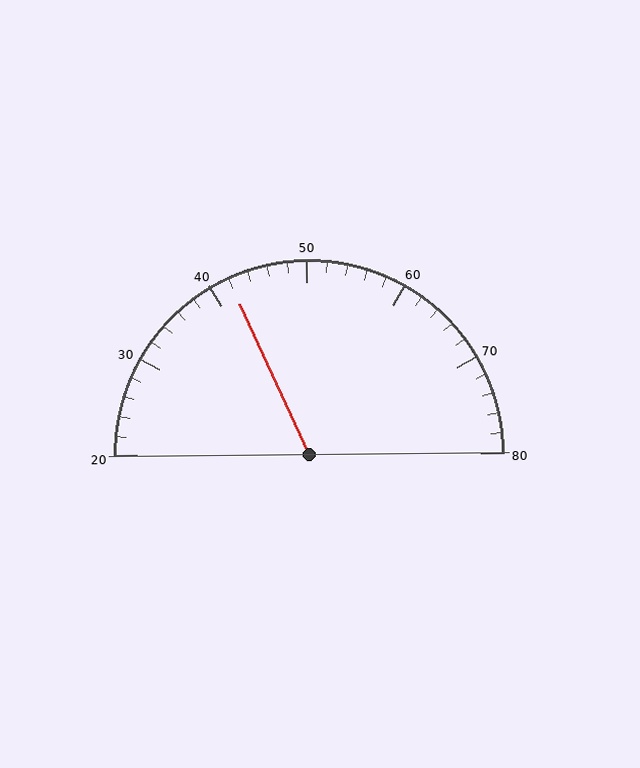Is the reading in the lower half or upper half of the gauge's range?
The reading is in the lower half of the range (20 to 80).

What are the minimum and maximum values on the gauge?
The gauge ranges from 20 to 80.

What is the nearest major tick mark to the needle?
The nearest major tick mark is 40.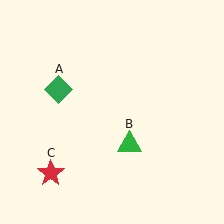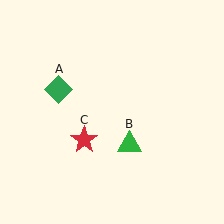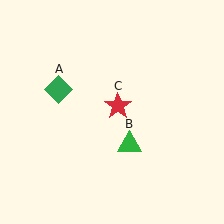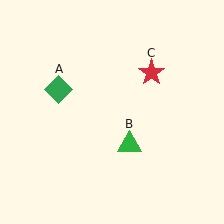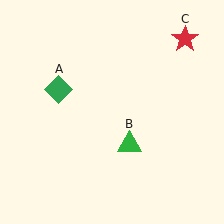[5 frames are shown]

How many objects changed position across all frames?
1 object changed position: red star (object C).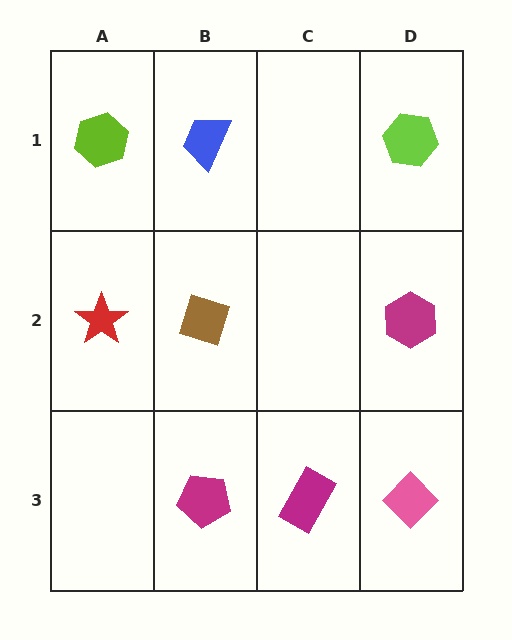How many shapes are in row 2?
3 shapes.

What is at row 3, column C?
A magenta rectangle.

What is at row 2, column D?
A magenta hexagon.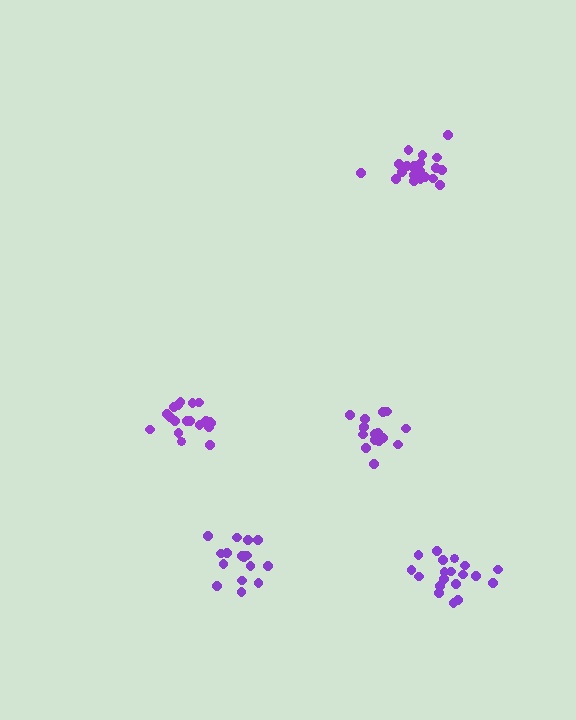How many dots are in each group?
Group 1: 16 dots, Group 2: 21 dots, Group 3: 20 dots, Group 4: 19 dots, Group 5: 17 dots (93 total).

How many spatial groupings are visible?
There are 5 spatial groupings.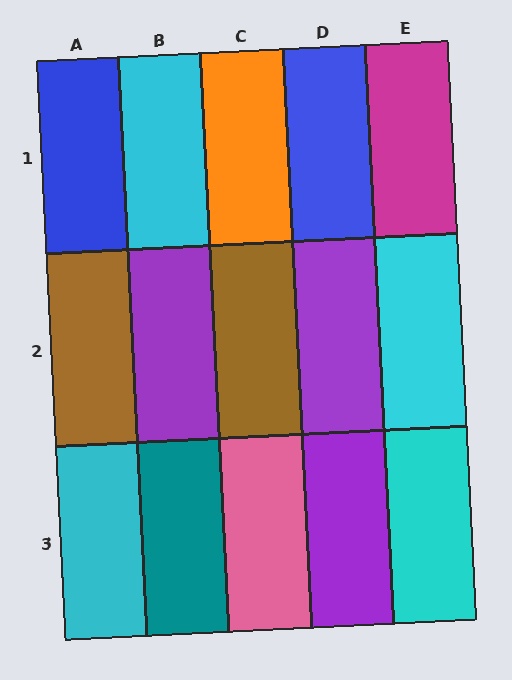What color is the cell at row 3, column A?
Cyan.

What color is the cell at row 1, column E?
Magenta.